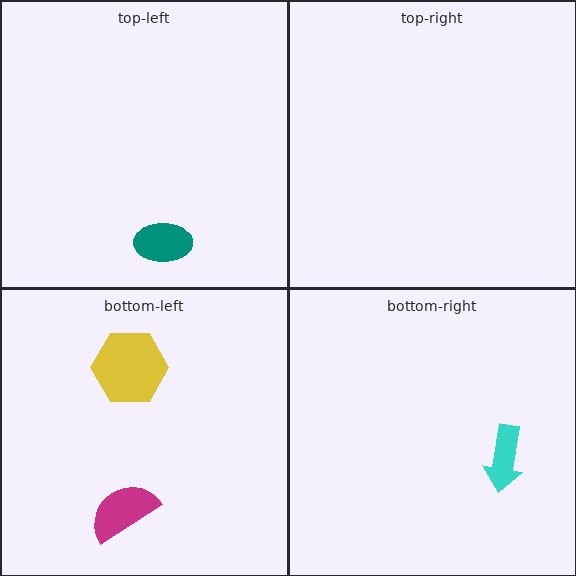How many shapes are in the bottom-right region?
1.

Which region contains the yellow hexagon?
The bottom-left region.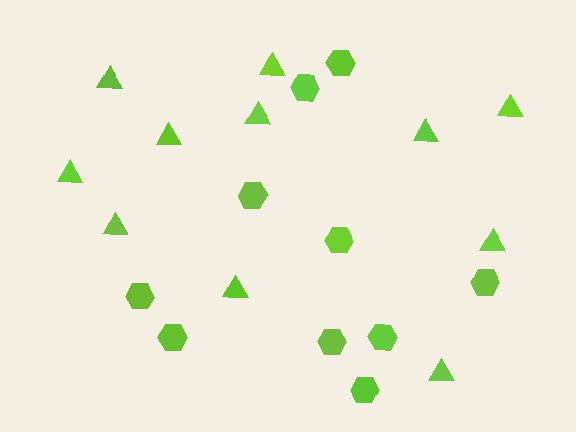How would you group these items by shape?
There are 2 groups: one group of hexagons (10) and one group of triangles (11).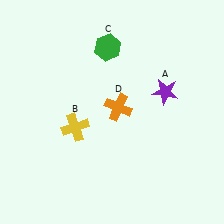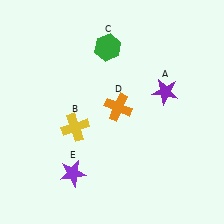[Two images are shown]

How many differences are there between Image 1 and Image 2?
There is 1 difference between the two images.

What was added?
A purple star (E) was added in Image 2.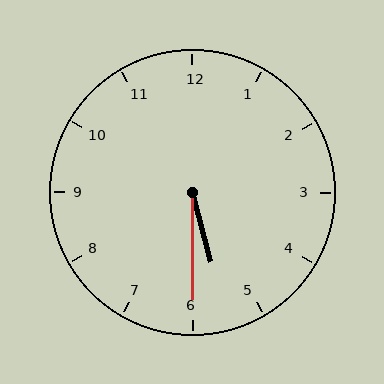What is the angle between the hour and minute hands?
Approximately 15 degrees.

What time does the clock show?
5:30.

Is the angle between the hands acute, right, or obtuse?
It is acute.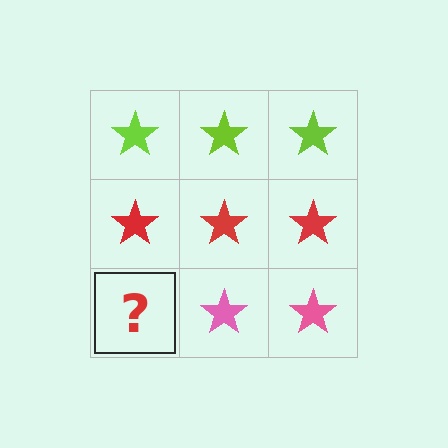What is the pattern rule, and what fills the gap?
The rule is that each row has a consistent color. The gap should be filled with a pink star.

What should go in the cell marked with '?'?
The missing cell should contain a pink star.